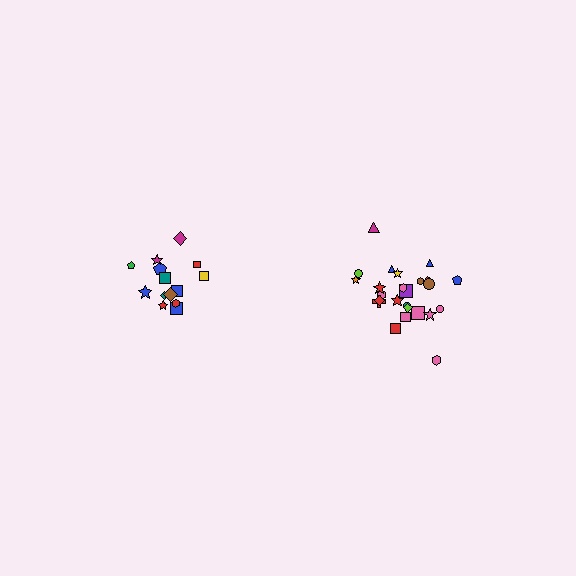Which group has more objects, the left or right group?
The right group.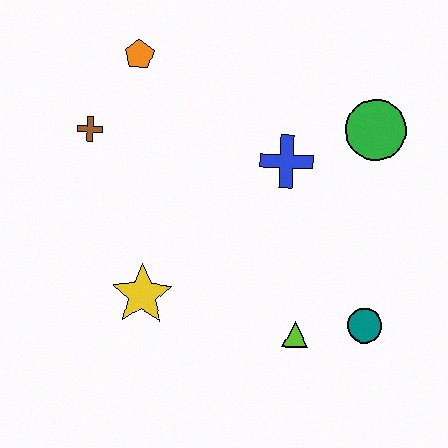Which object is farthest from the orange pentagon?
The teal circle is farthest from the orange pentagon.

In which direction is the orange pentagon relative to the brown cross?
The orange pentagon is above the brown cross.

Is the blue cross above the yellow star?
Yes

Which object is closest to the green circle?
The blue cross is closest to the green circle.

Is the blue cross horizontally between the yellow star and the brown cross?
No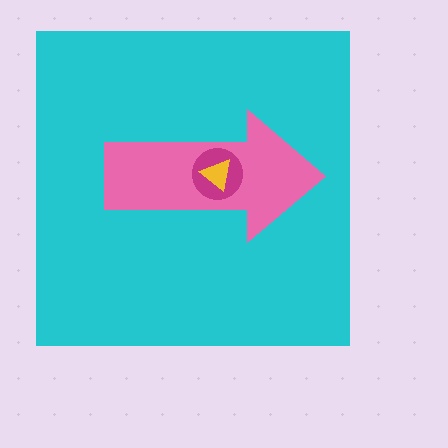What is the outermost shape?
The cyan square.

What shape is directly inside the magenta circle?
The yellow triangle.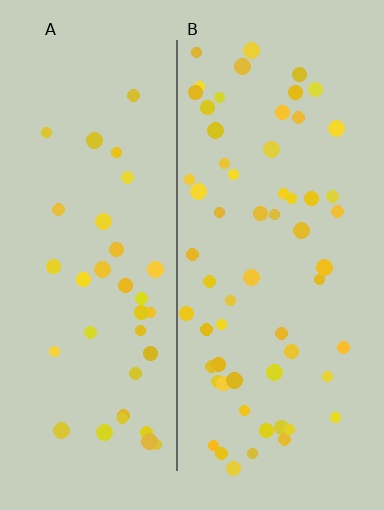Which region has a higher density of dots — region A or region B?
B (the right).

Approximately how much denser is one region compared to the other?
Approximately 1.7× — region B over region A.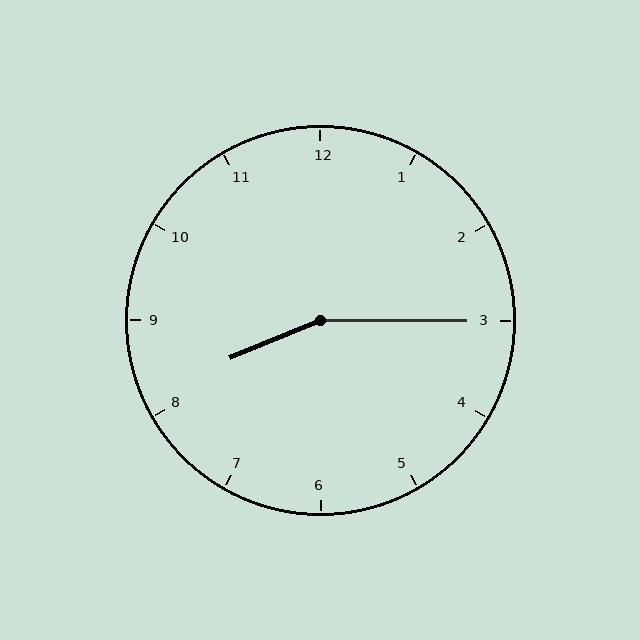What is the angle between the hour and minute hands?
Approximately 158 degrees.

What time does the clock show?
8:15.